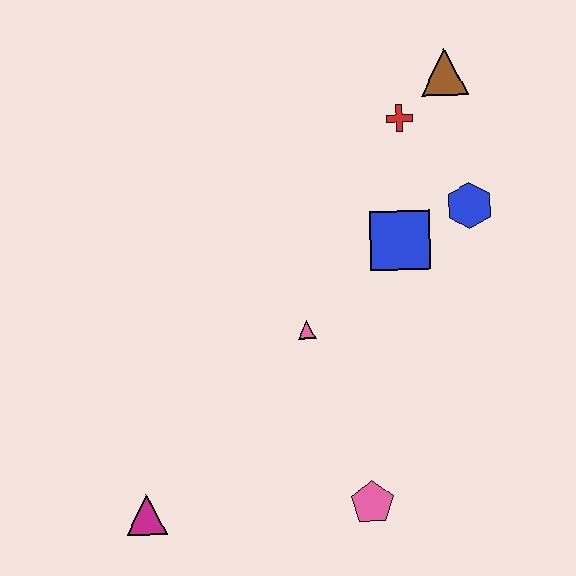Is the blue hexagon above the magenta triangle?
Yes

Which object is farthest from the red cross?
The magenta triangle is farthest from the red cross.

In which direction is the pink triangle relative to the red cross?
The pink triangle is below the red cross.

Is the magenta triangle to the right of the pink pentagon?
No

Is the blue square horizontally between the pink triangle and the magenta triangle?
No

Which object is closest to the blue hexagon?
The blue square is closest to the blue hexagon.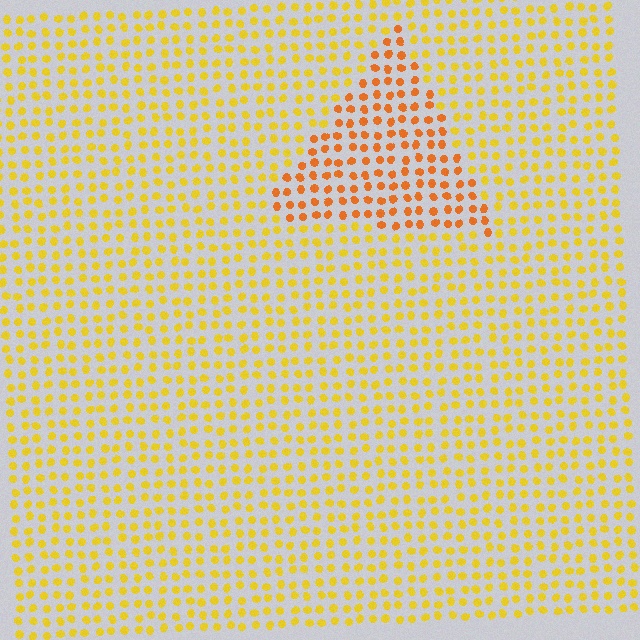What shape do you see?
I see a triangle.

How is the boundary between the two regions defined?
The boundary is defined purely by a slight shift in hue (about 29 degrees). Spacing, size, and orientation are identical on both sides.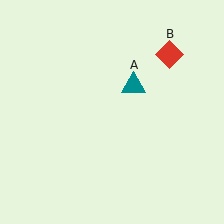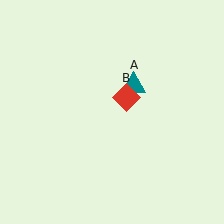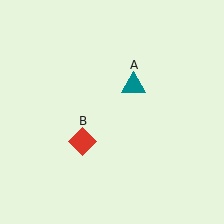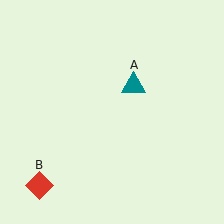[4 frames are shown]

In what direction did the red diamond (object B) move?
The red diamond (object B) moved down and to the left.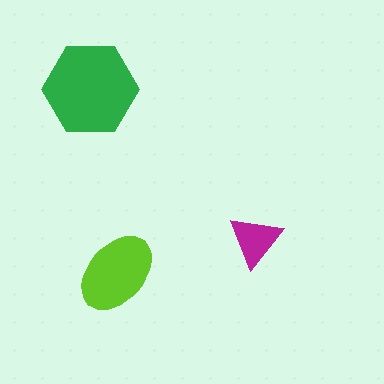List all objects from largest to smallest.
The green hexagon, the lime ellipse, the magenta triangle.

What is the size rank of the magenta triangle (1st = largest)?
3rd.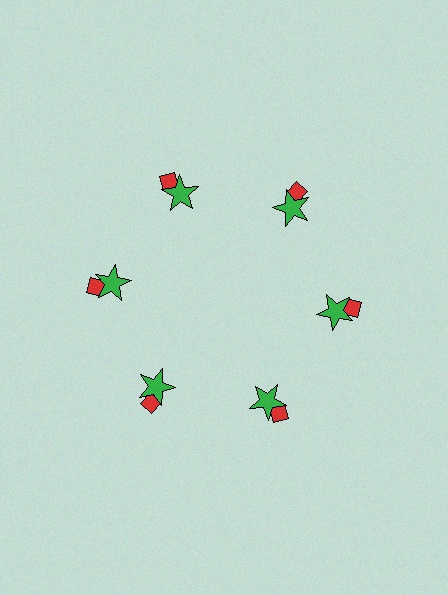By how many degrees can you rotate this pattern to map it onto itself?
The pattern maps onto itself every 60 degrees of rotation.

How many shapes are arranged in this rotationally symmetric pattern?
There are 12 shapes, arranged in 6 groups of 2.